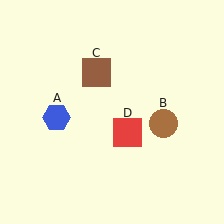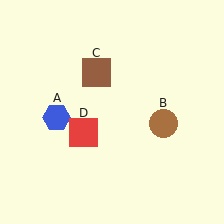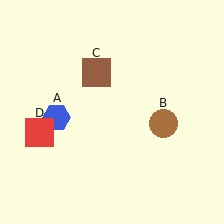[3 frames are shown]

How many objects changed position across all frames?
1 object changed position: red square (object D).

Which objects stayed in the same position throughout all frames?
Blue hexagon (object A) and brown circle (object B) and brown square (object C) remained stationary.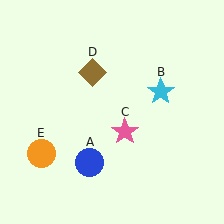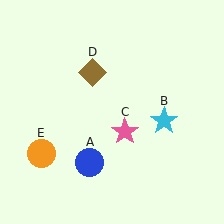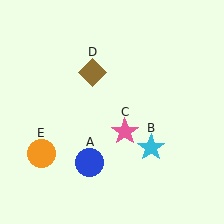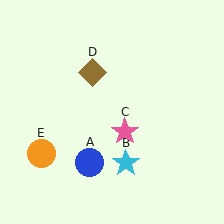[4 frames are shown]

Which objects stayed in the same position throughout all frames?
Blue circle (object A) and pink star (object C) and brown diamond (object D) and orange circle (object E) remained stationary.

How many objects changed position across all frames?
1 object changed position: cyan star (object B).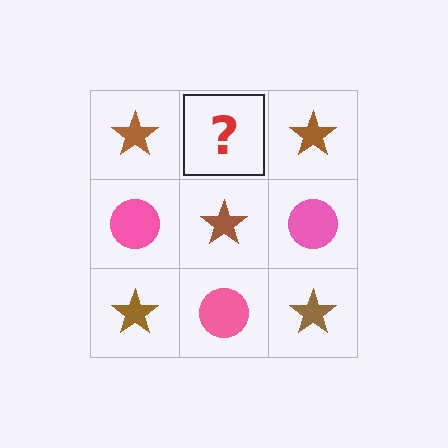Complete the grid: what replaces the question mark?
The question mark should be replaced with a pink circle.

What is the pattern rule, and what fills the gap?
The rule is that it alternates brown star and pink circle in a checkerboard pattern. The gap should be filled with a pink circle.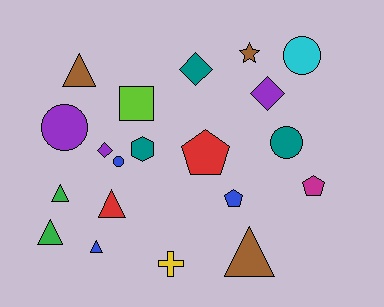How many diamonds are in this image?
There are 3 diamonds.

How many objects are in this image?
There are 20 objects.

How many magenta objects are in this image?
There is 1 magenta object.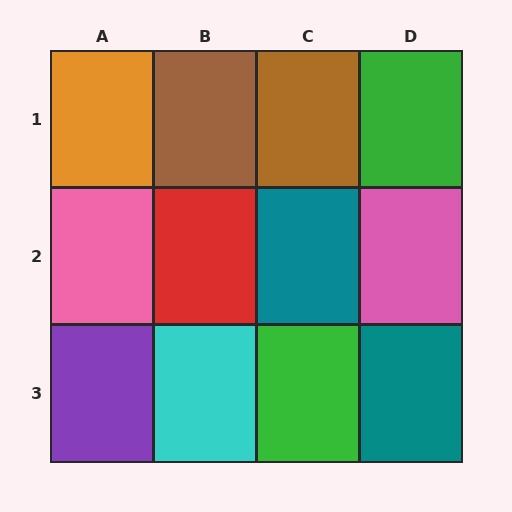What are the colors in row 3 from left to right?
Purple, cyan, green, teal.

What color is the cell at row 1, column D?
Green.